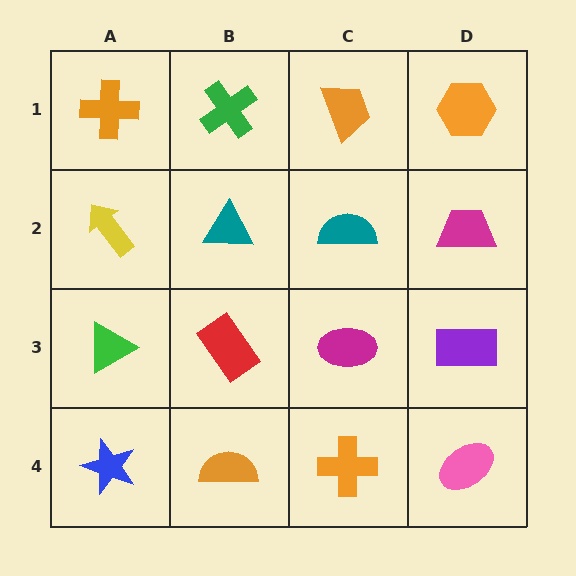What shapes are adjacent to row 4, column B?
A red rectangle (row 3, column B), a blue star (row 4, column A), an orange cross (row 4, column C).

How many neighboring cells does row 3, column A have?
3.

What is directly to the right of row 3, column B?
A magenta ellipse.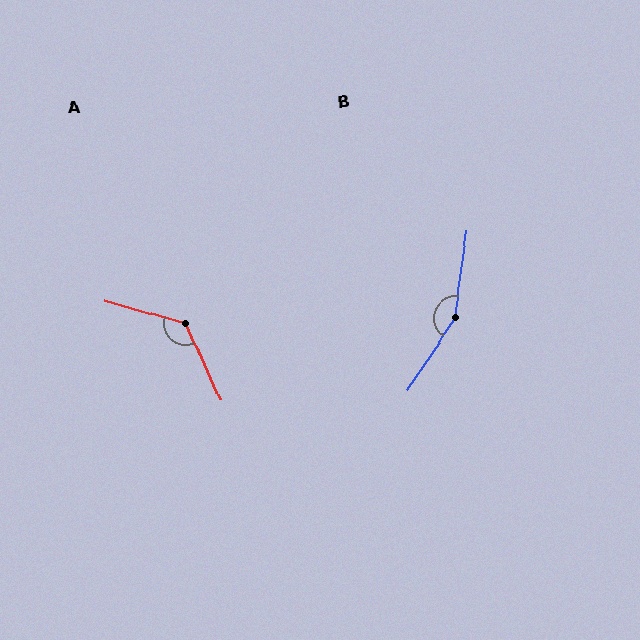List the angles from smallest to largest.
A (129°), B (155°).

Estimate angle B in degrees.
Approximately 155 degrees.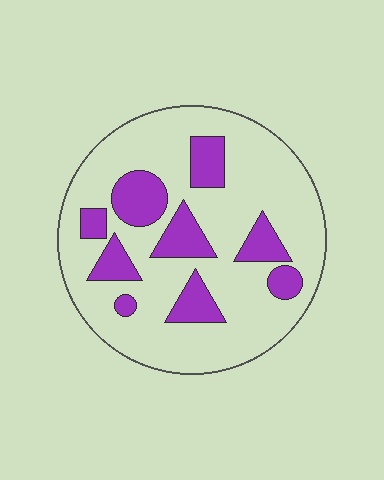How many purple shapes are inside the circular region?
9.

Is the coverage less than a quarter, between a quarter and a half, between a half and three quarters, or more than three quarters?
Less than a quarter.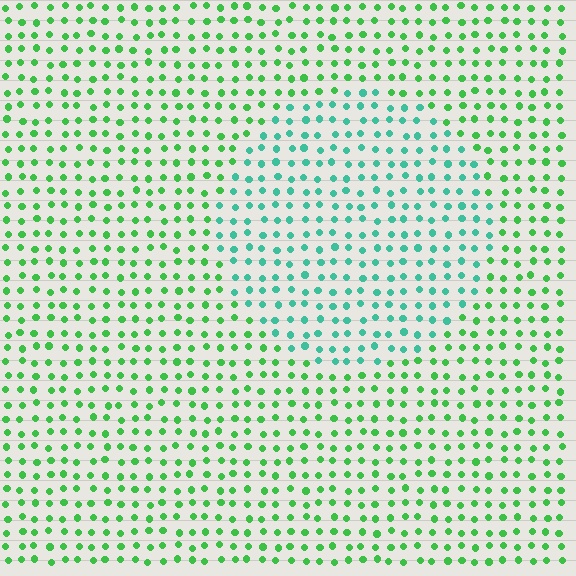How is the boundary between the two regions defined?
The boundary is defined purely by a slight shift in hue (about 39 degrees). Spacing, size, and orientation are identical on both sides.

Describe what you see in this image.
The image is filled with small green elements in a uniform arrangement. A circle-shaped region is visible where the elements are tinted to a slightly different hue, forming a subtle color boundary.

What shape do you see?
I see a circle.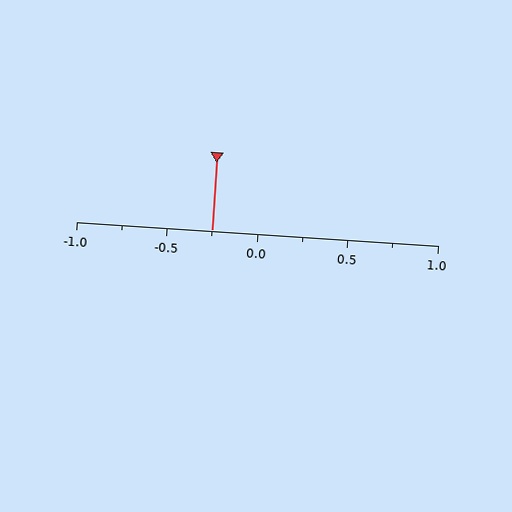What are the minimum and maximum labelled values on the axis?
The axis runs from -1.0 to 1.0.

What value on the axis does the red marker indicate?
The marker indicates approximately -0.25.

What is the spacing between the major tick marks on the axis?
The major ticks are spaced 0.5 apart.